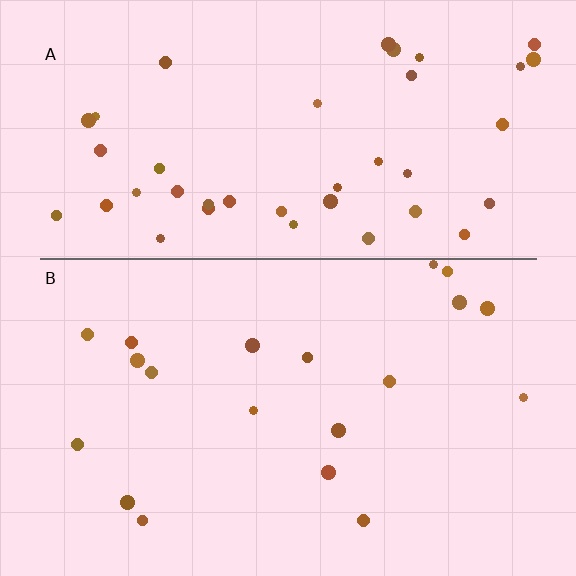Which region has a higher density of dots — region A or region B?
A (the top).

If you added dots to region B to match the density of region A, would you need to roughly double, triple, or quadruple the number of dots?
Approximately double.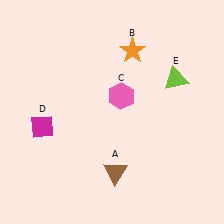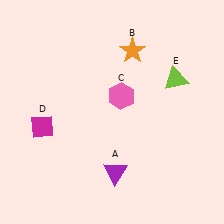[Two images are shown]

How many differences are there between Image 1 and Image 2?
There is 1 difference between the two images.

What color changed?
The triangle (A) changed from brown in Image 1 to purple in Image 2.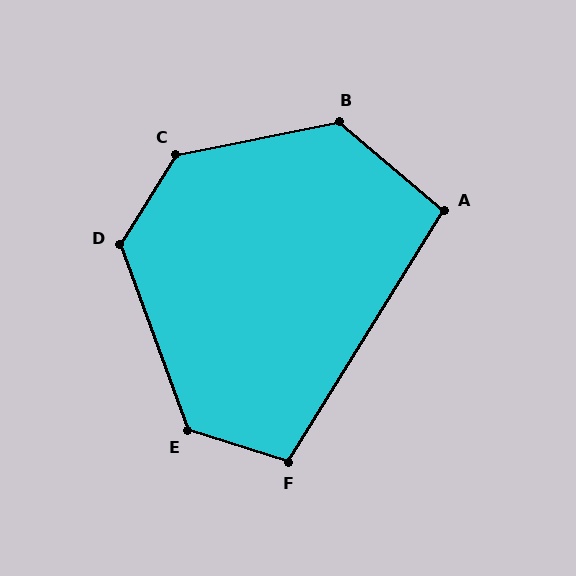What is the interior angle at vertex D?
Approximately 128 degrees (obtuse).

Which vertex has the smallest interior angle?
A, at approximately 99 degrees.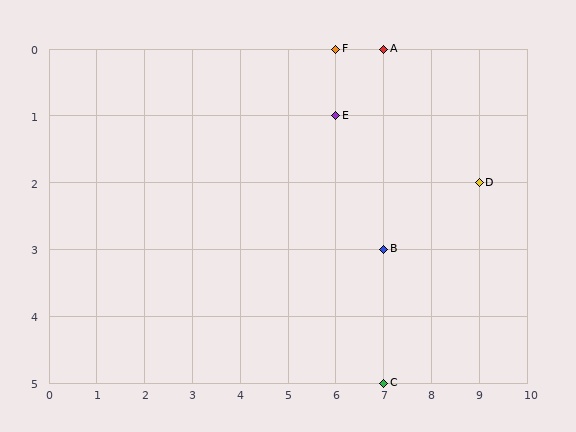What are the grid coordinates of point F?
Point F is at grid coordinates (6, 0).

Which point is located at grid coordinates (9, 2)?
Point D is at (9, 2).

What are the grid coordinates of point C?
Point C is at grid coordinates (7, 5).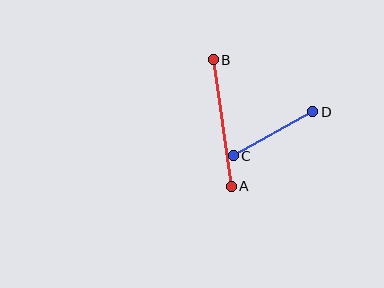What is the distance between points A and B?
The distance is approximately 128 pixels.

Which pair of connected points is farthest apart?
Points A and B are farthest apart.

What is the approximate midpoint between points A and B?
The midpoint is at approximately (222, 123) pixels.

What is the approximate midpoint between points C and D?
The midpoint is at approximately (273, 134) pixels.